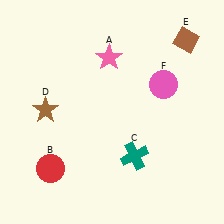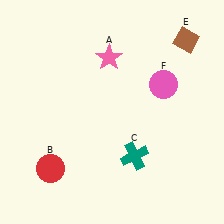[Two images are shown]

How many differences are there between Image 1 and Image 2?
There is 1 difference between the two images.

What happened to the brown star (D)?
The brown star (D) was removed in Image 2. It was in the top-left area of Image 1.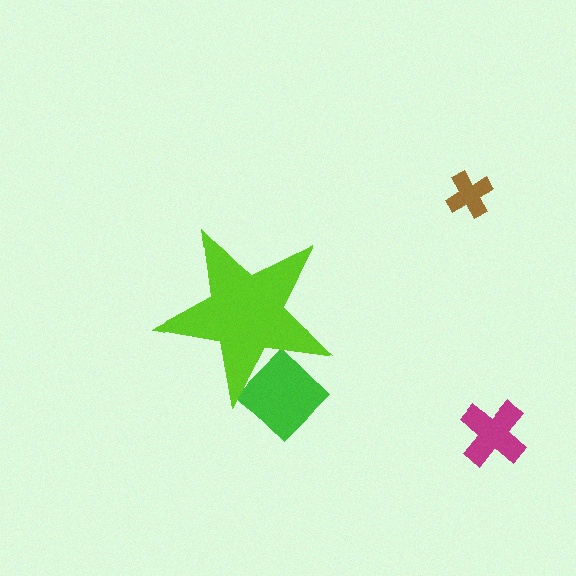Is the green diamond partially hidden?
Yes, the green diamond is partially hidden behind the lime star.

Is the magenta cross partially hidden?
No, the magenta cross is fully visible.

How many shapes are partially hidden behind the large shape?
1 shape is partially hidden.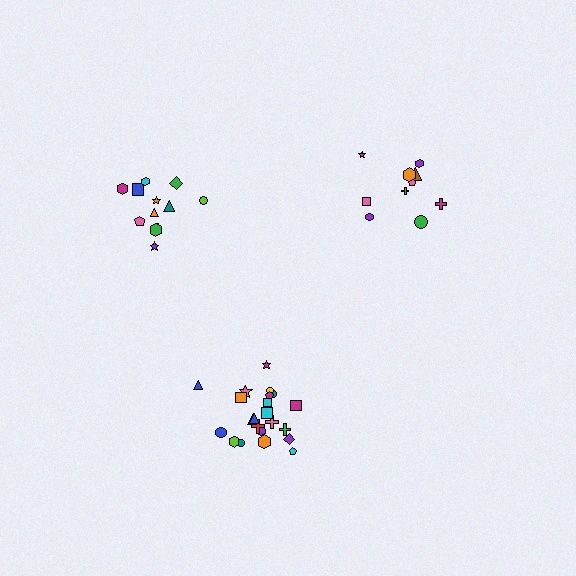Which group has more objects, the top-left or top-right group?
The top-left group.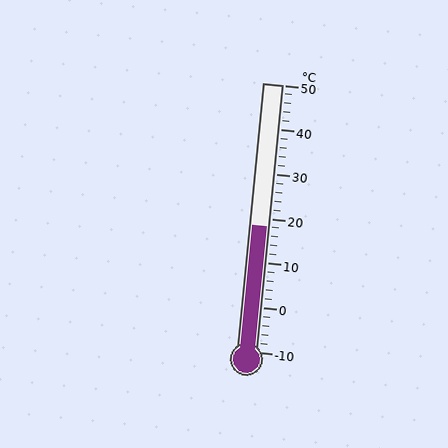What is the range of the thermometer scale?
The thermometer scale ranges from -10°C to 50°C.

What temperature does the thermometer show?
The thermometer shows approximately 18°C.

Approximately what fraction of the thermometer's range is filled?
The thermometer is filled to approximately 45% of its range.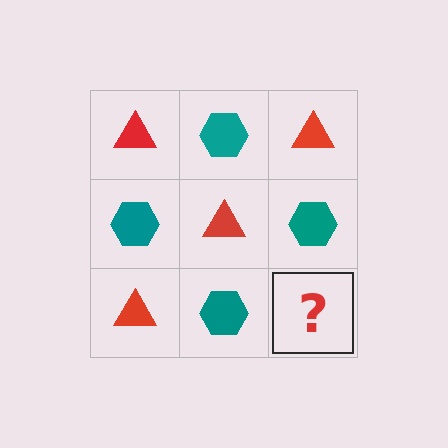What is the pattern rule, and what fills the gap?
The rule is that it alternates red triangle and teal hexagon in a checkerboard pattern. The gap should be filled with a red triangle.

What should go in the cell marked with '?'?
The missing cell should contain a red triangle.